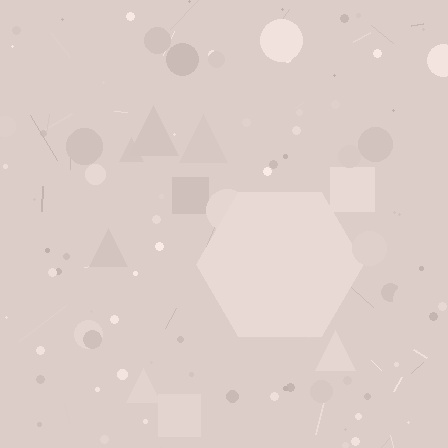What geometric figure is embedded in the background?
A hexagon is embedded in the background.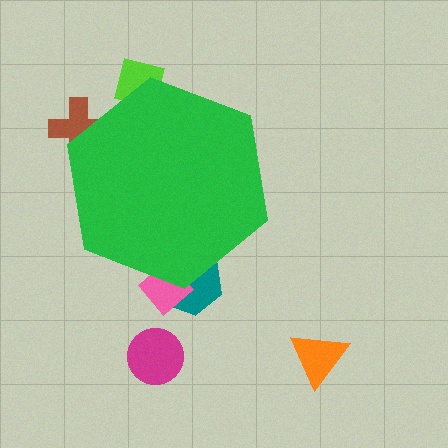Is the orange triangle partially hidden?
No, the orange triangle is fully visible.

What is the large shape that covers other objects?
A green hexagon.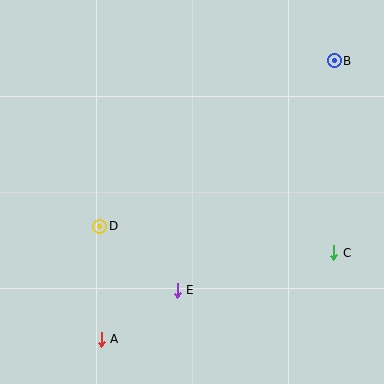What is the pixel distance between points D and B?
The distance between D and B is 287 pixels.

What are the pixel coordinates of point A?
Point A is at (101, 339).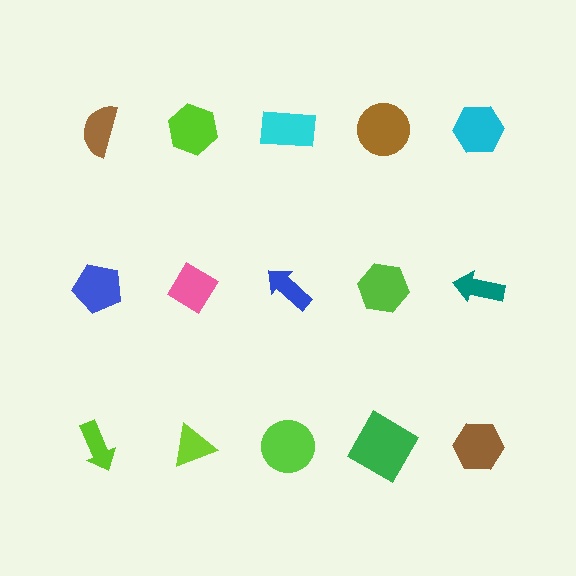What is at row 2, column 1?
A blue pentagon.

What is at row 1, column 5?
A cyan hexagon.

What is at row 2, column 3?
A blue arrow.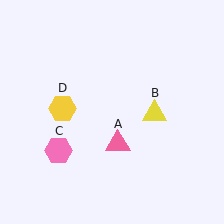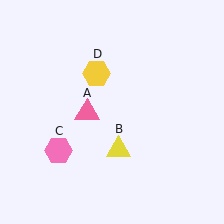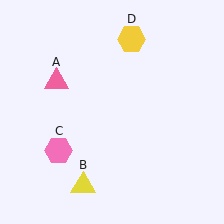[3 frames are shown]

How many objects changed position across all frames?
3 objects changed position: pink triangle (object A), yellow triangle (object B), yellow hexagon (object D).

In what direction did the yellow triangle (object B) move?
The yellow triangle (object B) moved down and to the left.